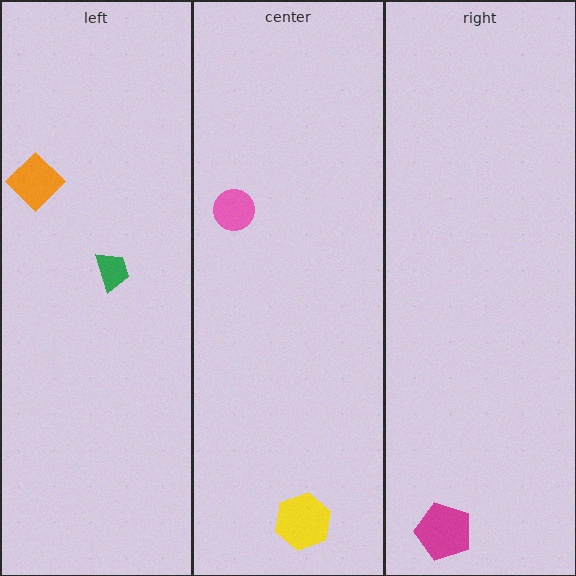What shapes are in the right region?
The magenta pentagon.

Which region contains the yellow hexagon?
The center region.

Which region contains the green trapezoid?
The left region.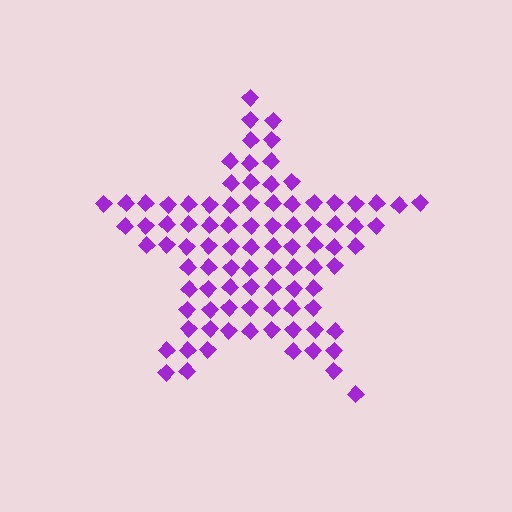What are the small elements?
The small elements are diamonds.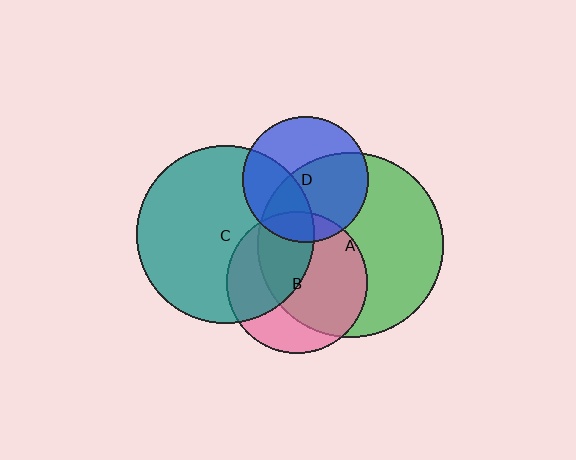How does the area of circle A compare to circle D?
Approximately 2.1 times.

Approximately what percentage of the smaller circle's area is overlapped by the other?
Approximately 35%.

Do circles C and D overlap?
Yes.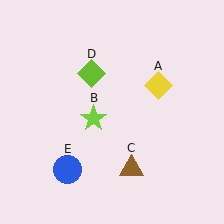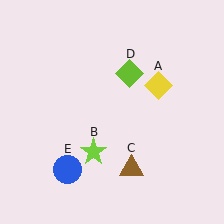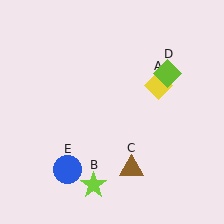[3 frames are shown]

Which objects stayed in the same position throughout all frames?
Yellow diamond (object A) and brown triangle (object C) and blue circle (object E) remained stationary.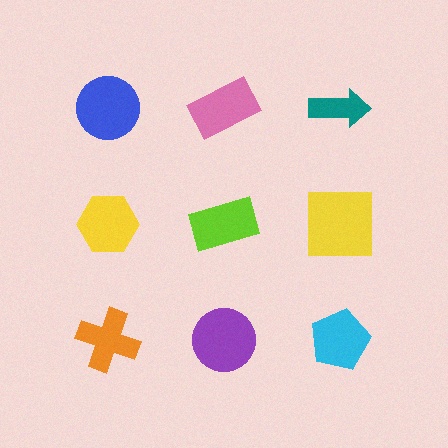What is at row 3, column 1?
An orange cross.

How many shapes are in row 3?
3 shapes.